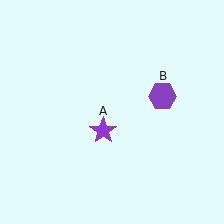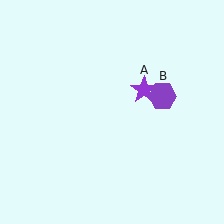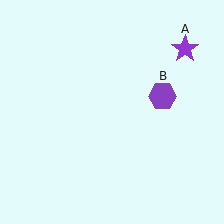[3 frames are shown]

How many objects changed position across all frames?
1 object changed position: purple star (object A).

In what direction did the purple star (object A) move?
The purple star (object A) moved up and to the right.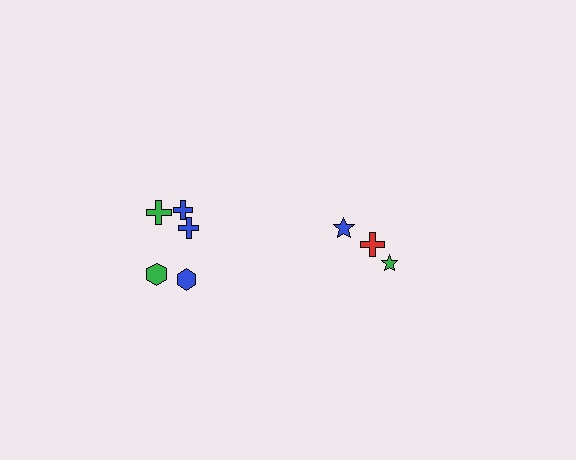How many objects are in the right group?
There are 3 objects.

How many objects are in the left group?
There are 5 objects.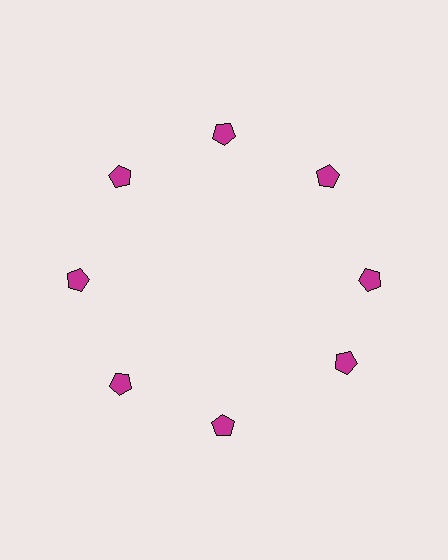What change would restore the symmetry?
The symmetry would be restored by rotating it back into even spacing with its neighbors so that all 8 pentagons sit at equal angles and equal distance from the center.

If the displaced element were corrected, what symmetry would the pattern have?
It would have 8-fold rotational symmetry — the pattern would map onto itself every 45 degrees.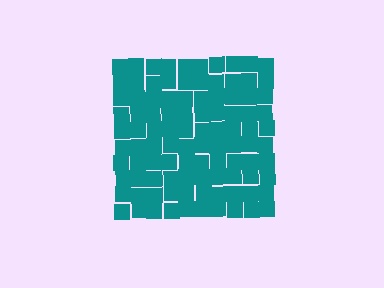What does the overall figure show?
The overall figure shows a square.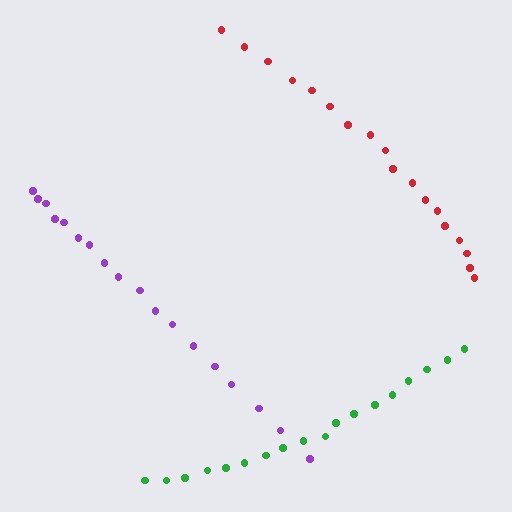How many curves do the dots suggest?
There are 3 distinct paths.